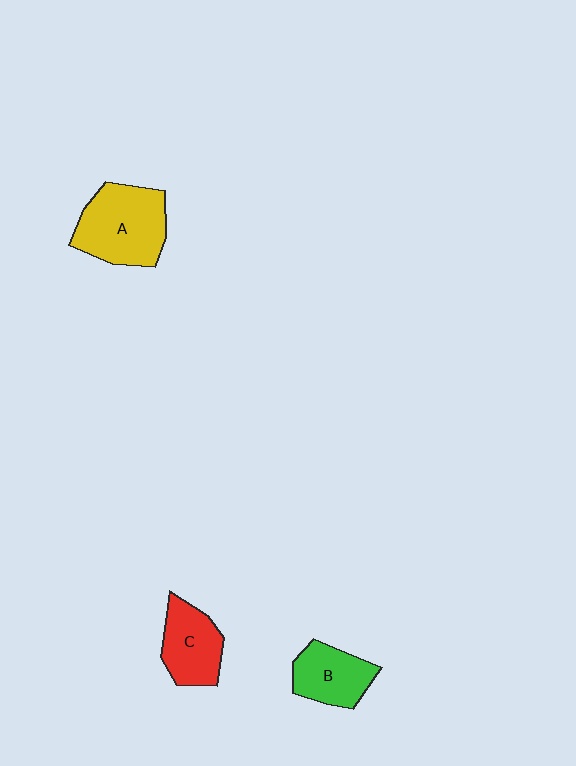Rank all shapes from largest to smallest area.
From largest to smallest: A (yellow), C (red), B (green).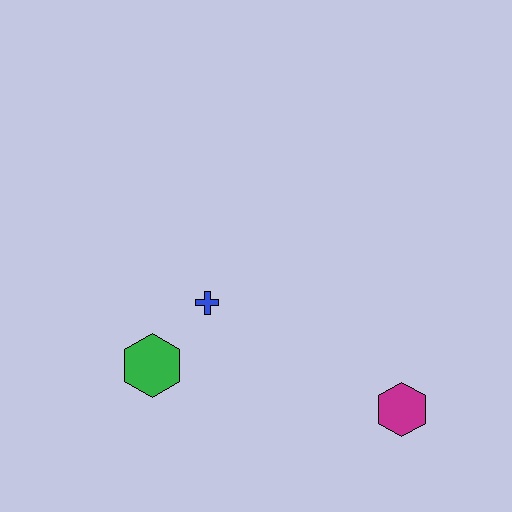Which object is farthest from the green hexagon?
The magenta hexagon is farthest from the green hexagon.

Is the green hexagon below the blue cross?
Yes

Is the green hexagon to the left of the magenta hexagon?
Yes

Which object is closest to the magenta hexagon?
The blue cross is closest to the magenta hexagon.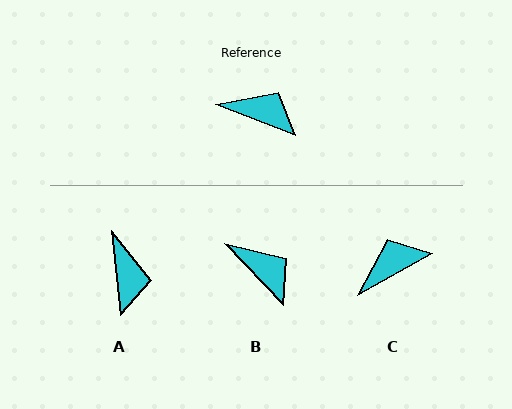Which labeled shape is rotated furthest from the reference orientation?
A, about 63 degrees away.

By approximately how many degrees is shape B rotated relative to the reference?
Approximately 25 degrees clockwise.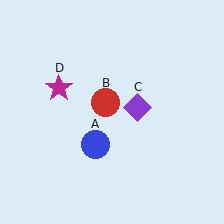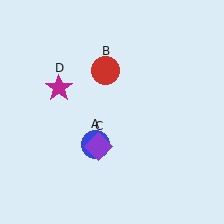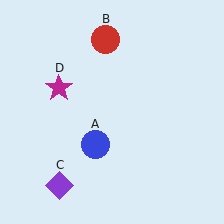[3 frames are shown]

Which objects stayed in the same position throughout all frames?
Blue circle (object A) and magenta star (object D) remained stationary.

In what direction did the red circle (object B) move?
The red circle (object B) moved up.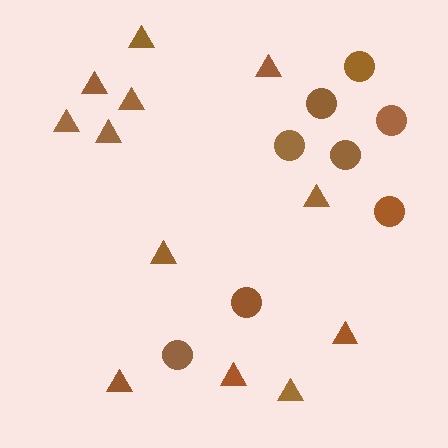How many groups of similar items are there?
There are 2 groups: one group of circles (8) and one group of triangles (12).